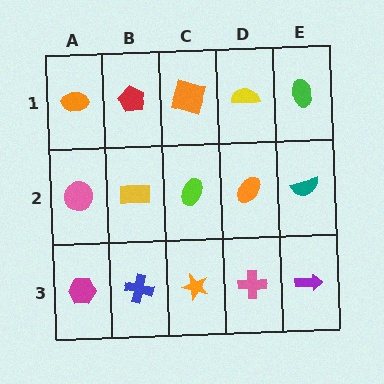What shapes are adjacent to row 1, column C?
A lime ellipse (row 2, column C), a red pentagon (row 1, column B), a yellow semicircle (row 1, column D).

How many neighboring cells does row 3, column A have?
2.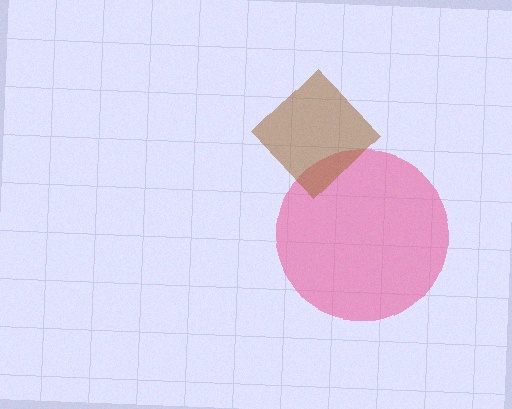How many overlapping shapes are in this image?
There are 2 overlapping shapes in the image.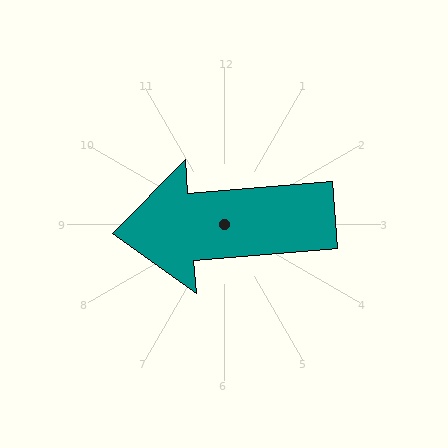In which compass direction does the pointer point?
West.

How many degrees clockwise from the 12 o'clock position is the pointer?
Approximately 265 degrees.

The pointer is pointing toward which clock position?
Roughly 9 o'clock.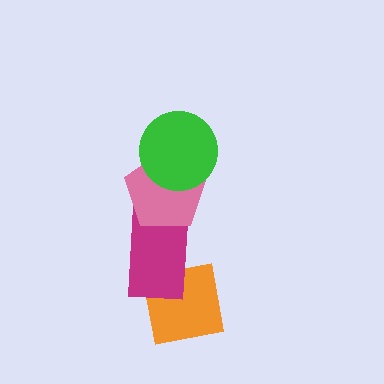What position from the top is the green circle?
The green circle is 1st from the top.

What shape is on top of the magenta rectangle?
The pink pentagon is on top of the magenta rectangle.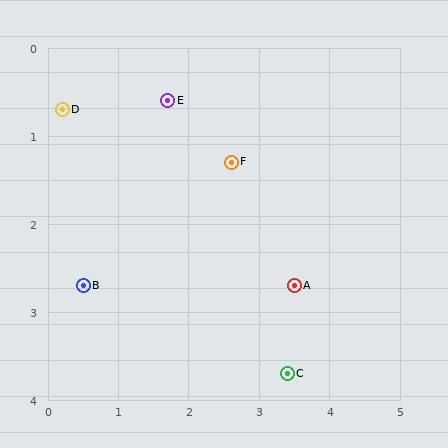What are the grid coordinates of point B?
Point B is at approximately (0.5, 2.7).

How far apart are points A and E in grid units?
Points A and E are about 2.8 grid units apart.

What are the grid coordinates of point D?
Point D is at approximately (0.2, 0.7).